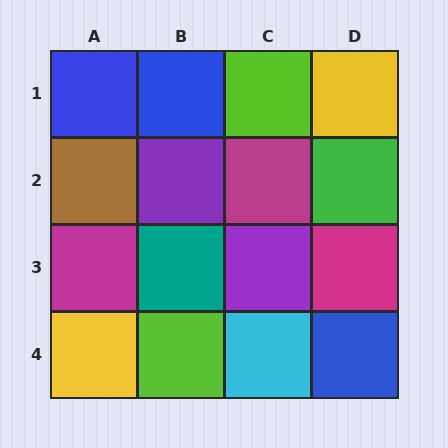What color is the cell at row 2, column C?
Magenta.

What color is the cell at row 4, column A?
Yellow.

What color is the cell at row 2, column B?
Purple.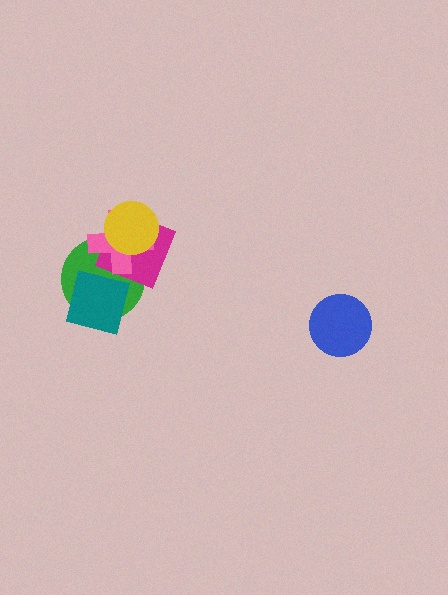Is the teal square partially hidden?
No, no other shape covers it.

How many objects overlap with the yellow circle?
3 objects overlap with the yellow circle.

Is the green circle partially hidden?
Yes, it is partially covered by another shape.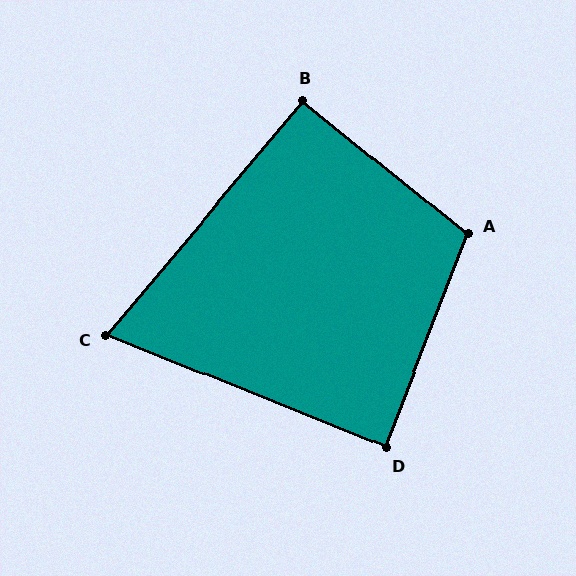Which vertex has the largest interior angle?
A, at approximately 108 degrees.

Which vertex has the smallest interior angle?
C, at approximately 72 degrees.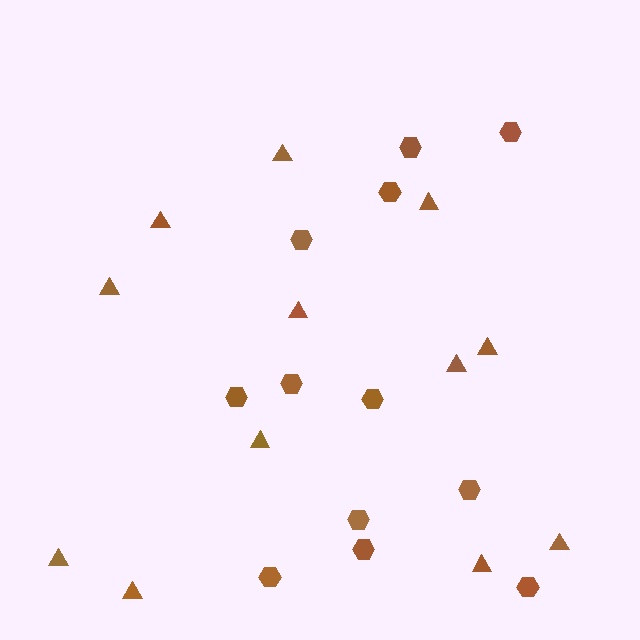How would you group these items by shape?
There are 2 groups: one group of triangles (12) and one group of hexagons (12).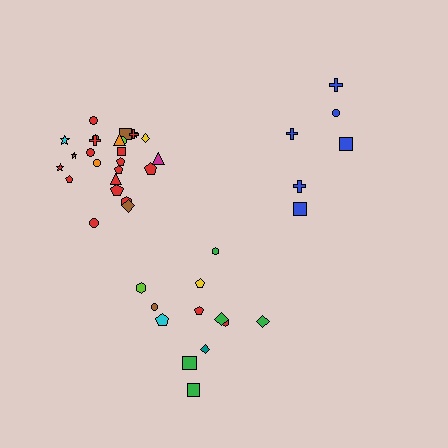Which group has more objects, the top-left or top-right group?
The top-left group.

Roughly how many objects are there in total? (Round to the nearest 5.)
Roughly 45 objects in total.